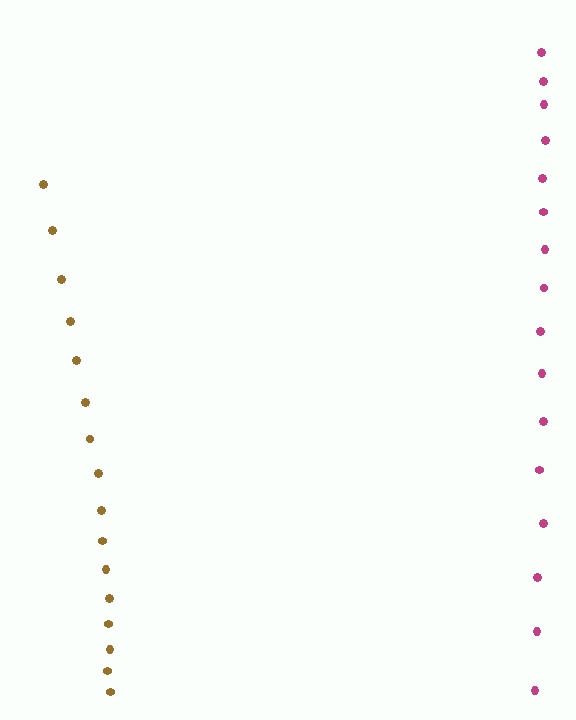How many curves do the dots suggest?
There are 2 distinct paths.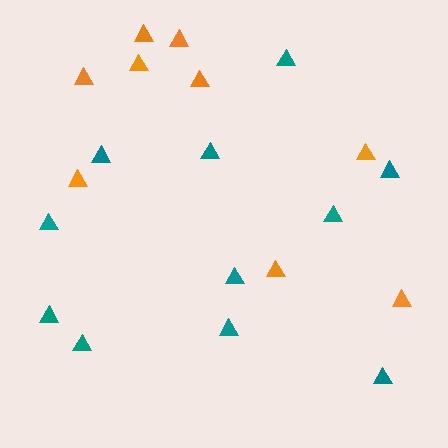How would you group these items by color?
There are 2 groups: one group of teal triangles (11) and one group of orange triangles (9).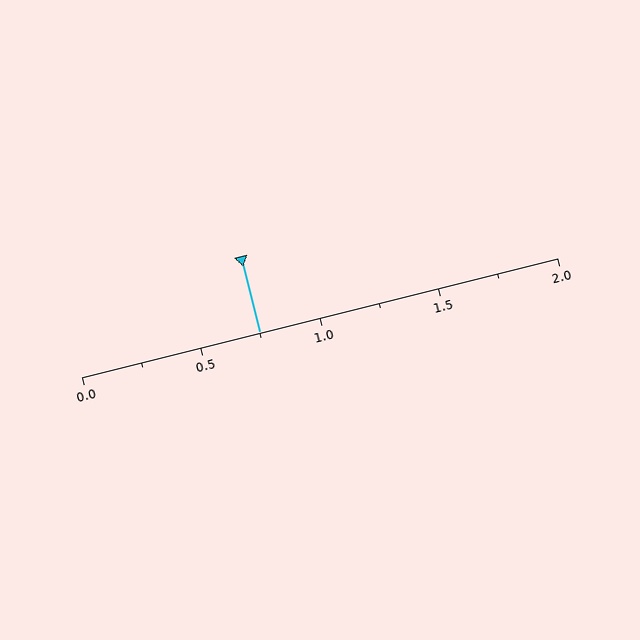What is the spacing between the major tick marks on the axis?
The major ticks are spaced 0.5 apart.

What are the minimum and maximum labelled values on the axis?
The axis runs from 0.0 to 2.0.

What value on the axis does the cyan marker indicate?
The marker indicates approximately 0.75.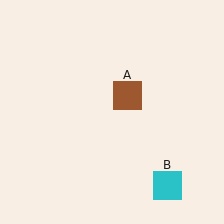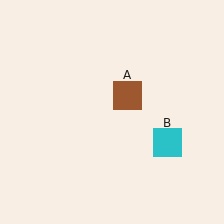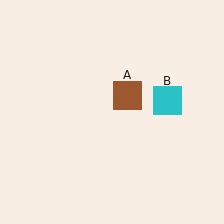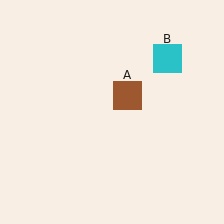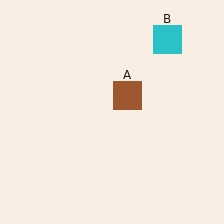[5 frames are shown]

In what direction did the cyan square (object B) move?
The cyan square (object B) moved up.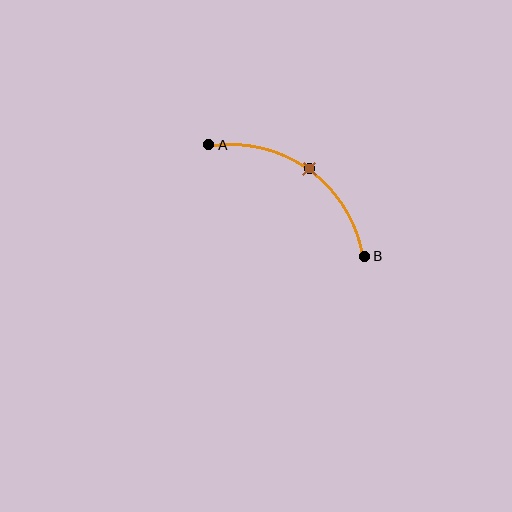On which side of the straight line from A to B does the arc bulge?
The arc bulges above and to the right of the straight line connecting A and B.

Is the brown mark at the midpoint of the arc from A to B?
Yes. The brown mark lies on the arc at equal arc-length from both A and B — it is the arc midpoint.